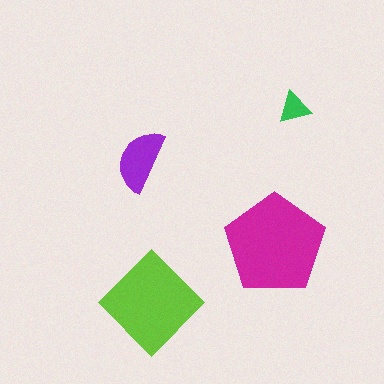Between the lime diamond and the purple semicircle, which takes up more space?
The lime diamond.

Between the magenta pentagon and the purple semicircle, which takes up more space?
The magenta pentagon.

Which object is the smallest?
The green triangle.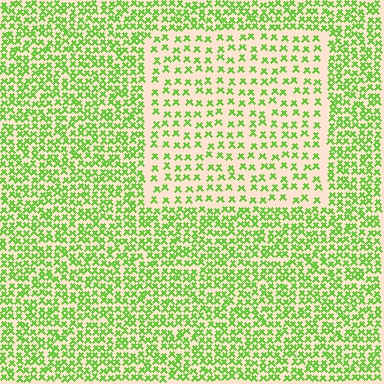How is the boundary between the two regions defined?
The boundary is defined by a change in element density (approximately 2.0x ratio). All elements are the same color, size, and shape.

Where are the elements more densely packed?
The elements are more densely packed outside the rectangle boundary.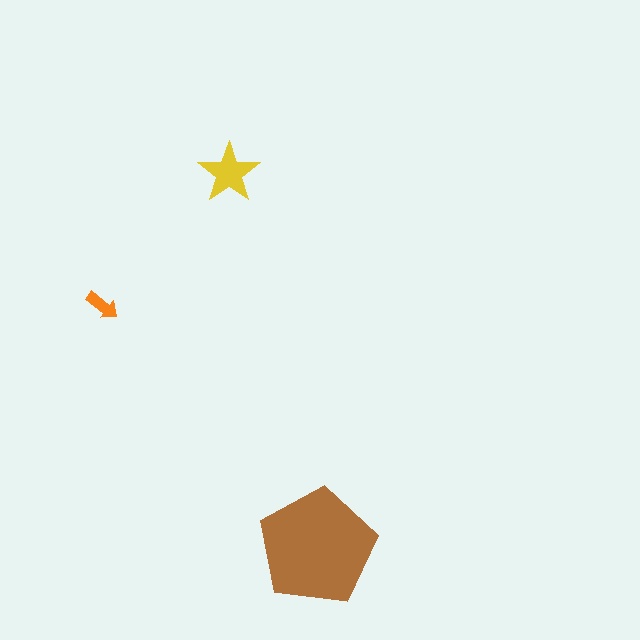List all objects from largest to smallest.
The brown pentagon, the yellow star, the orange arrow.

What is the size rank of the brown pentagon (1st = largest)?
1st.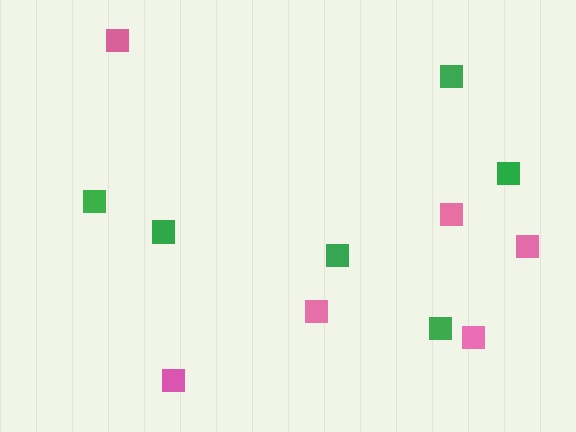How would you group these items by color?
There are 2 groups: one group of pink squares (6) and one group of green squares (6).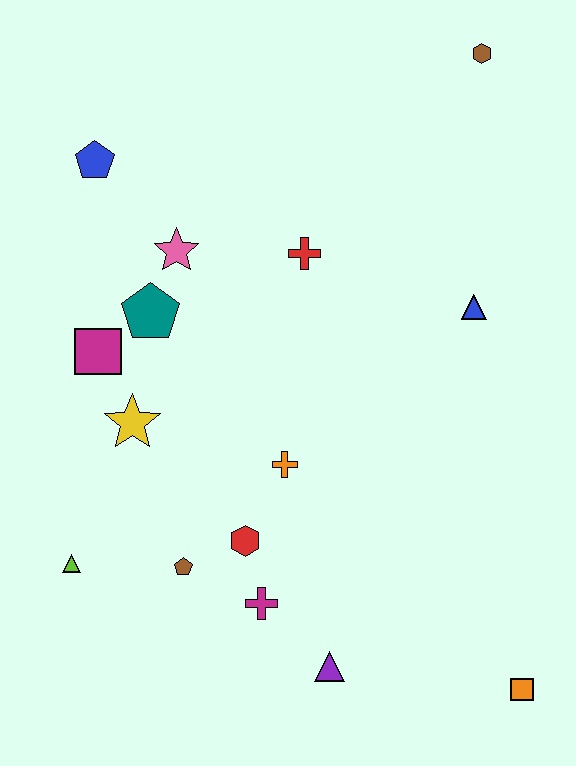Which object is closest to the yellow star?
The magenta square is closest to the yellow star.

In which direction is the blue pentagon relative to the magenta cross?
The blue pentagon is above the magenta cross.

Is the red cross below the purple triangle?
No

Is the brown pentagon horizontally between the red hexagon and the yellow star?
Yes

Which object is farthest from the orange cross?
The brown hexagon is farthest from the orange cross.